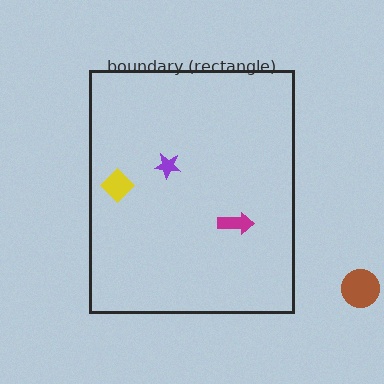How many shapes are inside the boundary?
3 inside, 1 outside.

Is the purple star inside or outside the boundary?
Inside.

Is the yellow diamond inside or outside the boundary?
Inside.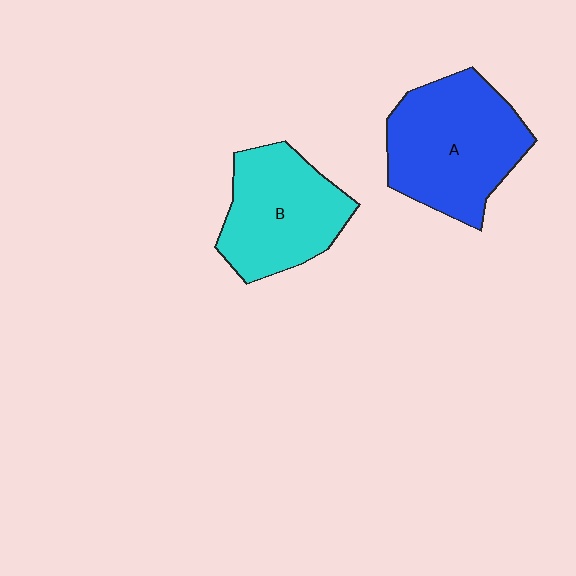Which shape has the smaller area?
Shape B (cyan).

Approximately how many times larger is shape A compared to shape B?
Approximately 1.2 times.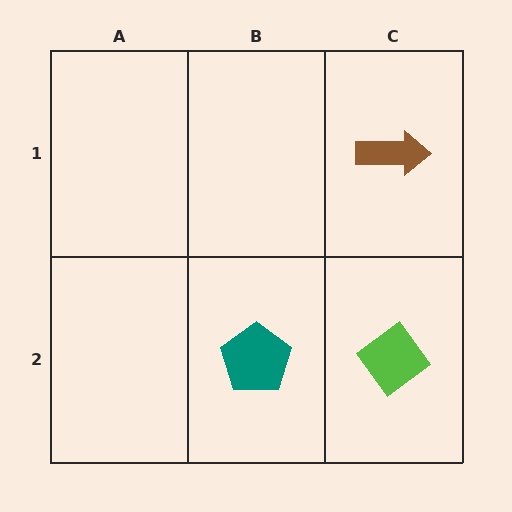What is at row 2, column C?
A lime diamond.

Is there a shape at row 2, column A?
No, that cell is empty.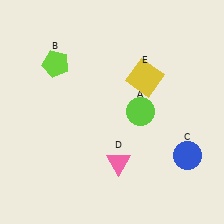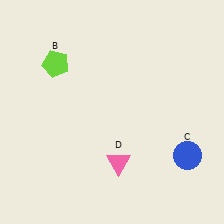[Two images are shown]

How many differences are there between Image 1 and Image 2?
There are 2 differences between the two images.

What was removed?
The lime circle (A), the yellow square (E) were removed in Image 2.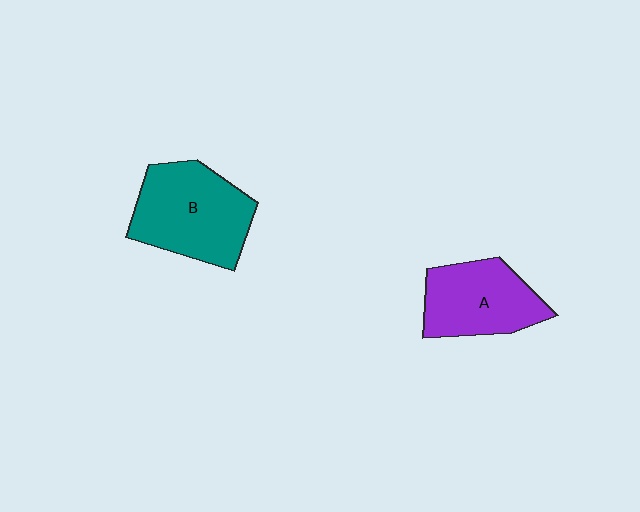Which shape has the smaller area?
Shape A (purple).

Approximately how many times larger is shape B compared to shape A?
Approximately 1.2 times.